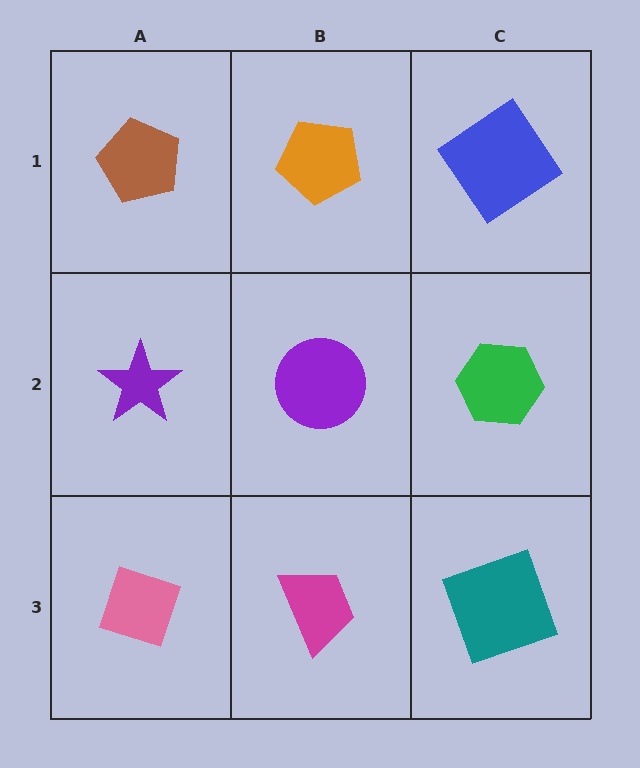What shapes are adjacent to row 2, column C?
A blue diamond (row 1, column C), a teal square (row 3, column C), a purple circle (row 2, column B).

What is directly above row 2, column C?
A blue diamond.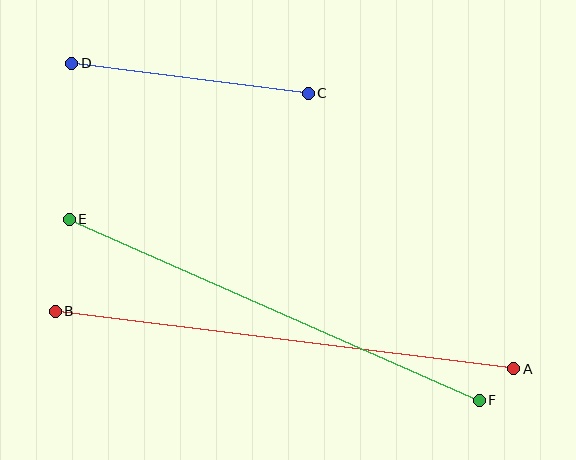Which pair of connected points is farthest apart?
Points A and B are farthest apart.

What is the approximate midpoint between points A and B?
The midpoint is at approximately (285, 340) pixels.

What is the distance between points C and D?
The distance is approximately 239 pixels.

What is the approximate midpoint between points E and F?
The midpoint is at approximately (274, 310) pixels.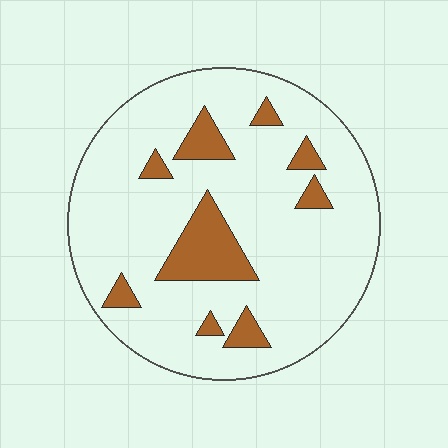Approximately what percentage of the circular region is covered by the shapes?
Approximately 15%.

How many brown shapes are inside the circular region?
9.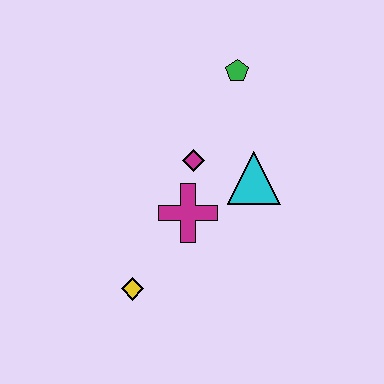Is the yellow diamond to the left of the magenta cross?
Yes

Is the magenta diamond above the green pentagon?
No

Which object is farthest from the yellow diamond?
The green pentagon is farthest from the yellow diamond.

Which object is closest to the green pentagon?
The magenta diamond is closest to the green pentagon.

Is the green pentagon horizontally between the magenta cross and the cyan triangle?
Yes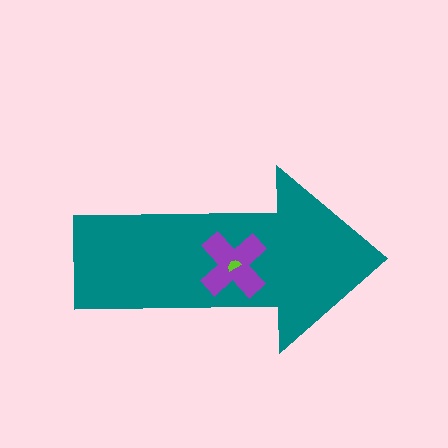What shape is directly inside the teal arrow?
The purple cross.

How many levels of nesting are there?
3.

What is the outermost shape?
The teal arrow.